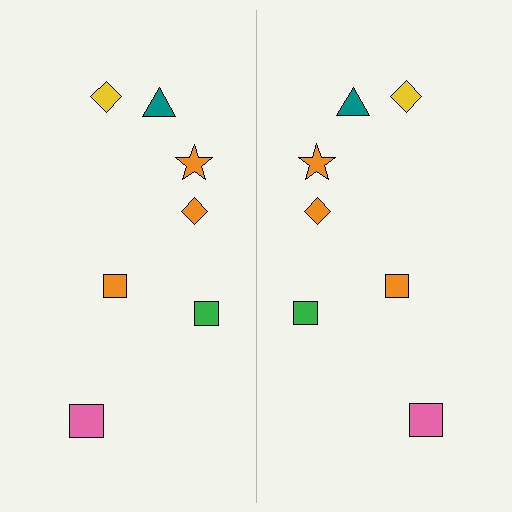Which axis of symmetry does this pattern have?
The pattern has a vertical axis of symmetry running through the center of the image.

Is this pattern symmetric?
Yes, this pattern has bilateral (reflection) symmetry.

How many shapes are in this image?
There are 14 shapes in this image.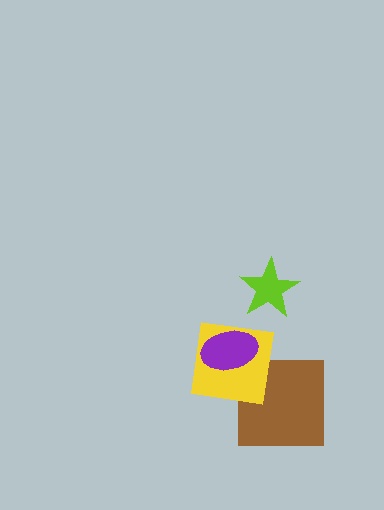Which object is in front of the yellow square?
The purple ellipse is in front of the yellow square.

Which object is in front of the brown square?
The yellow square is in front of the brown square.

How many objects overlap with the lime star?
0 objects overlap with the lime star.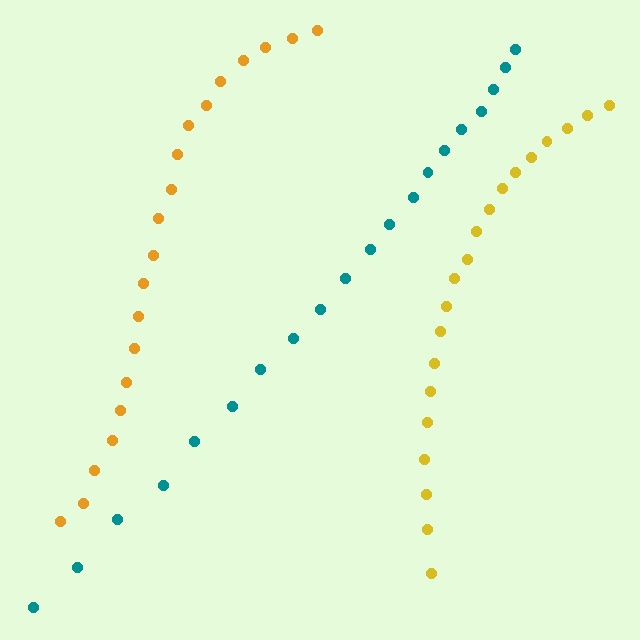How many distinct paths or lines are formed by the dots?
There are 3 distinct paths.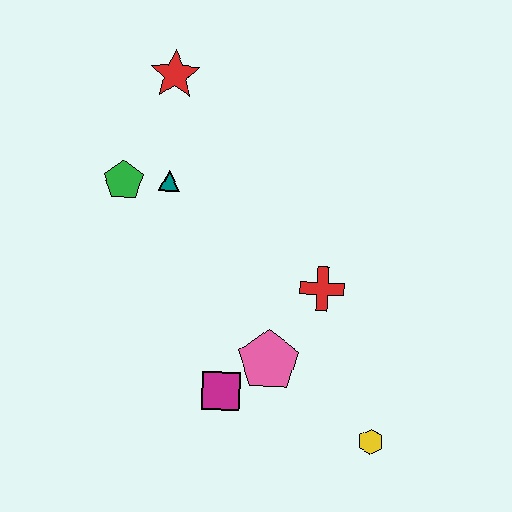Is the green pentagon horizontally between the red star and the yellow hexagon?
No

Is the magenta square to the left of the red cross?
Yes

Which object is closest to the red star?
The teal triangle is closest to the red star.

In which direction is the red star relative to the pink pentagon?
The red star is above the pink pentagon.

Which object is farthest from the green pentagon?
The yellow hexagon is farthest from the green pentagon.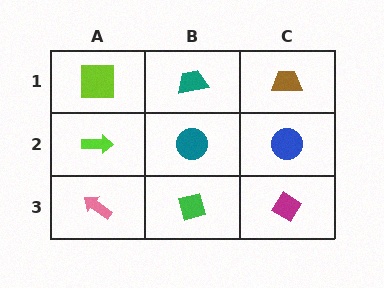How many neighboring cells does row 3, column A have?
2.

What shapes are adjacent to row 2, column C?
A brown trapezoid (row 1, column C), a magenta diamond (row 3, column C), a teal circle (row 2, column B).